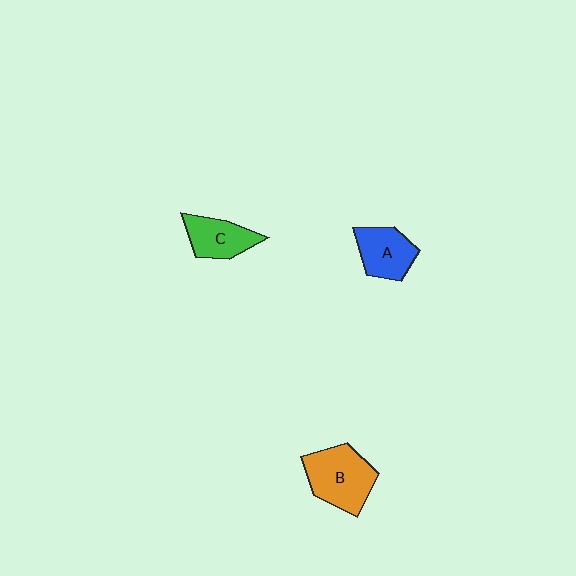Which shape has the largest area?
Shape B (orange).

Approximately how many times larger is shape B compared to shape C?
Approximately 1.5 times.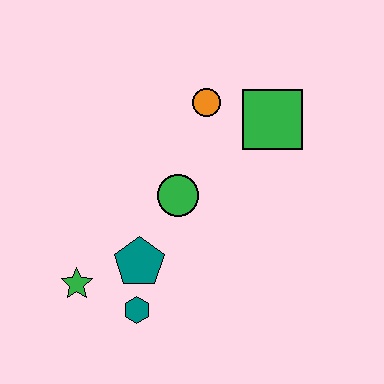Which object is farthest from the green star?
The green square is farthest from the green star.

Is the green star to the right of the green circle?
No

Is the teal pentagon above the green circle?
No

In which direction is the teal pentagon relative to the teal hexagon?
The teal pentagon is above the teal hexagon.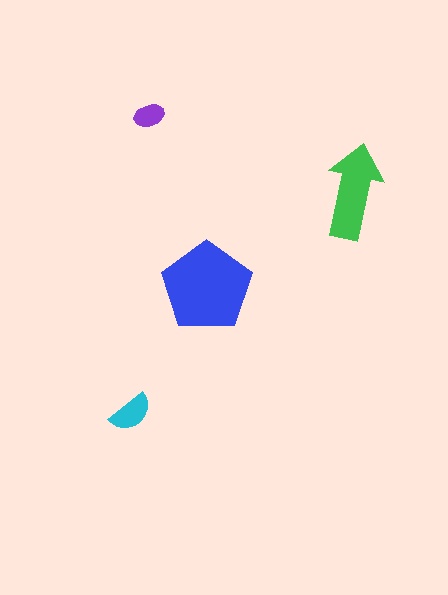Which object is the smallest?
The purple ellipse.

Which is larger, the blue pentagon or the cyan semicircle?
The blue pentagon.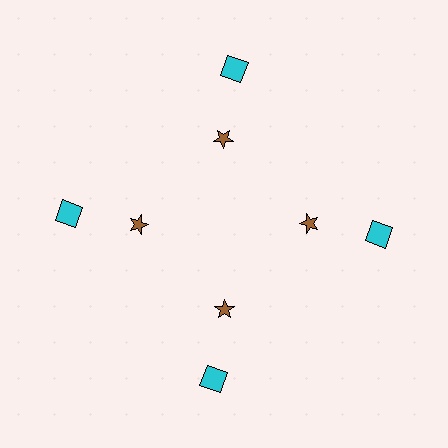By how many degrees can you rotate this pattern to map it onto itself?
The pattern maps onto itself every 90 degrees of rotation.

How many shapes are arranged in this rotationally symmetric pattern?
There are 8 shapes, arranged in 4 groups of 2.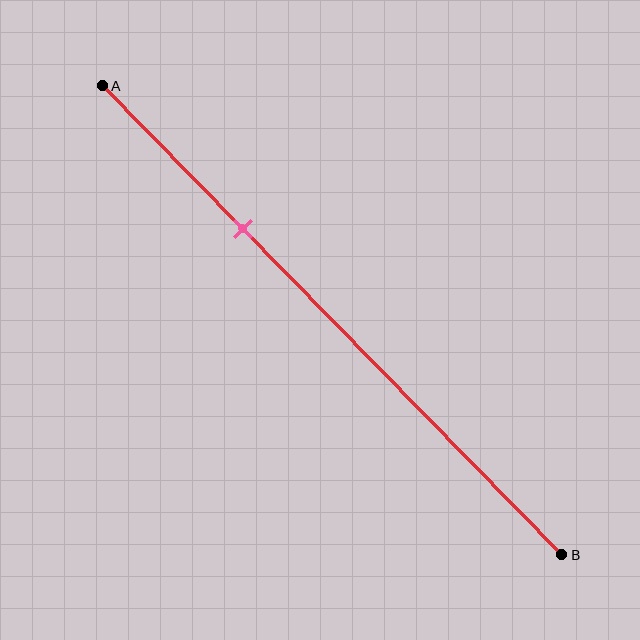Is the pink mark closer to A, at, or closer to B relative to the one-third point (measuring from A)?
The pink mark is approximately at the one-third point of segment AB.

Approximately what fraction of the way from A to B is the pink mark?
The pink mark is approximately 30% of the way from A to B.